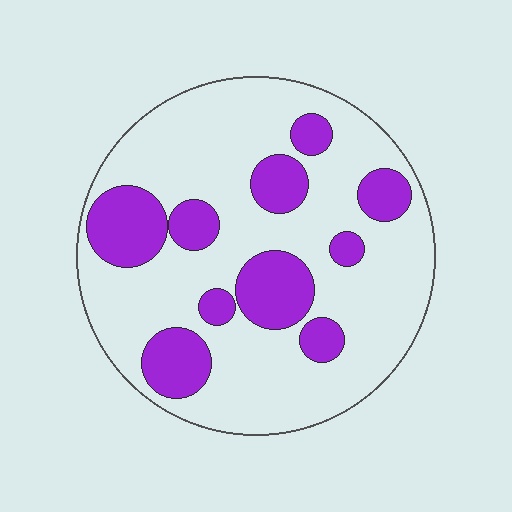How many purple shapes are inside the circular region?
10.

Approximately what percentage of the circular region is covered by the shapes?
Approximately 25%.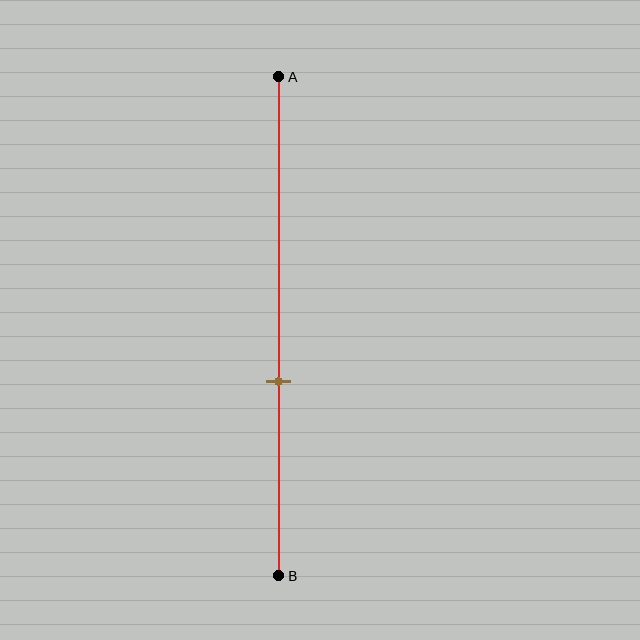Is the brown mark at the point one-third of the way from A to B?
No, the mark is at about 60% from A, not at the 33% one-third point.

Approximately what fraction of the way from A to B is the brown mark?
The brown mark is approximately 60% of the way from A to B.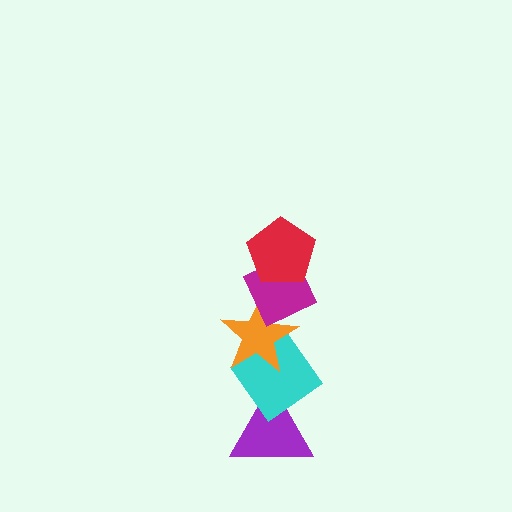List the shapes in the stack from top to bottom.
From top to bottom: the red pentagon, the magenta diamond, the orange star, the cyan diamond, the purple triangle.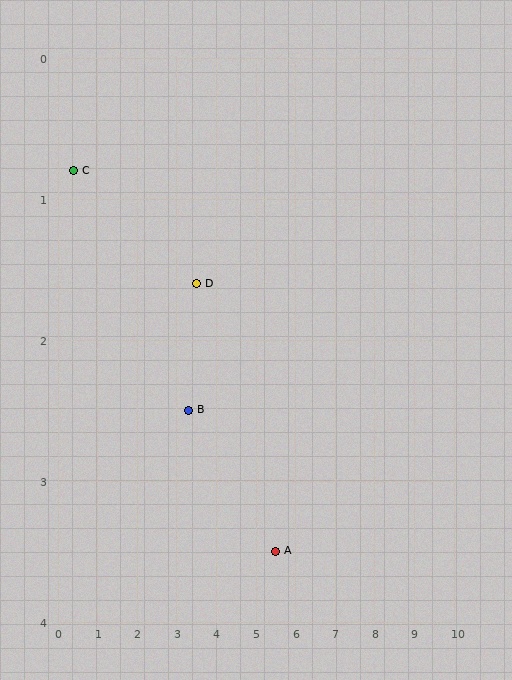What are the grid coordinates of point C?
Point C is at approximately (0.4, 0.8).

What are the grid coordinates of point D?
Point D is at approximately (3.5, 1.6).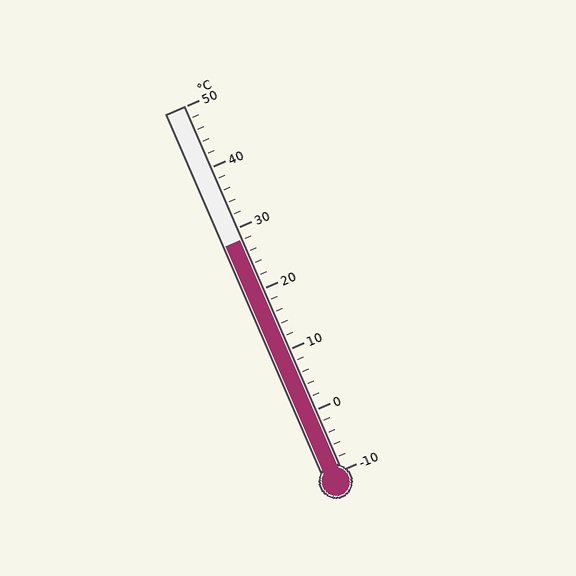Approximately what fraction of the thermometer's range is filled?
The thermometer is filled to approximately 65% of its range.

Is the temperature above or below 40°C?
The temperature is below 40°C.